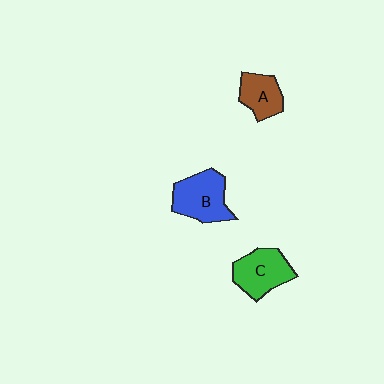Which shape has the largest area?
Shape B (blue).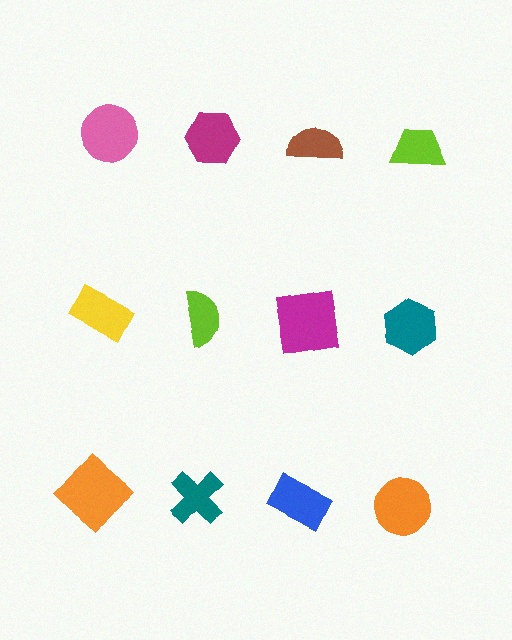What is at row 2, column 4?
A teal hexagon.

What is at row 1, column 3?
A brown semicircle.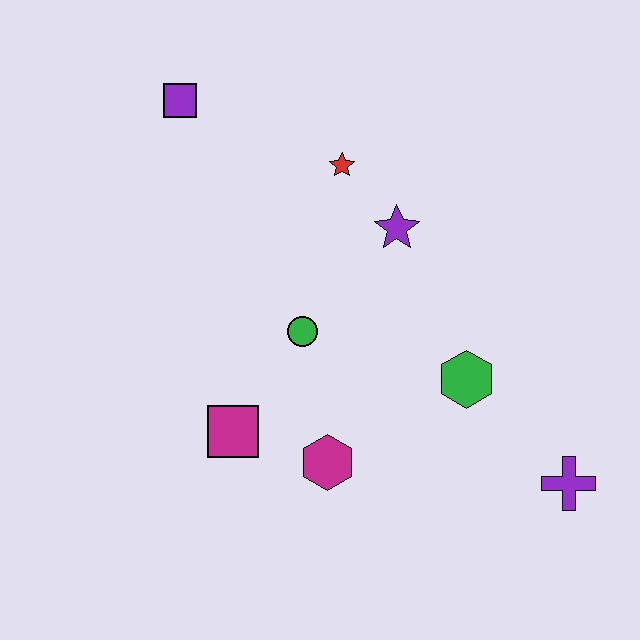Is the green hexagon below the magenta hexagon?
No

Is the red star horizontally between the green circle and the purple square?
No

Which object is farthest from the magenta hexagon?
The purple square is farthest from the magenta hexagon.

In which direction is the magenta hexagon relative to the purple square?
The magenta hexagon is below the purple square.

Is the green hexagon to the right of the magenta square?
Yes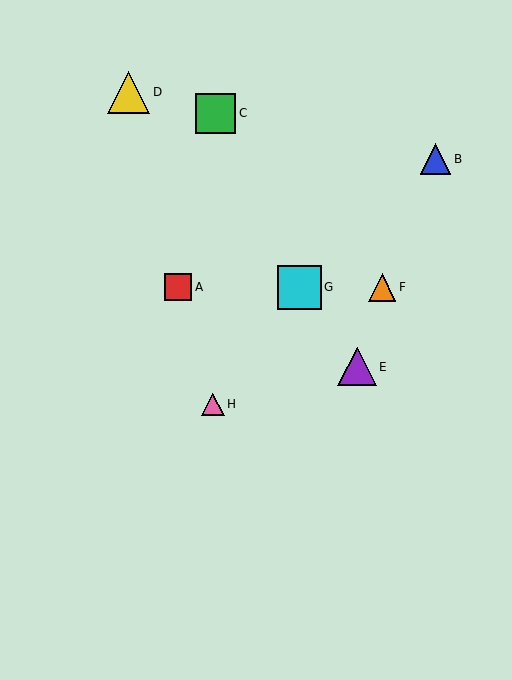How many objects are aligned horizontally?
3 objects (A, F, G) are aligned horizontally.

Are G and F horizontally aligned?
Yes, both are at y≈287.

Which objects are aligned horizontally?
Objects A, F, G are aligned horizontally.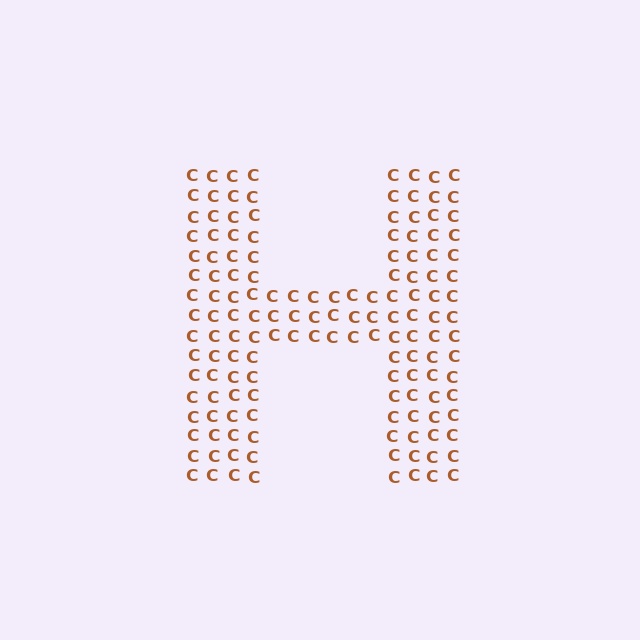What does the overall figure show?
The overall figure shows the letter H.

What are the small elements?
The small elements are letter C's.